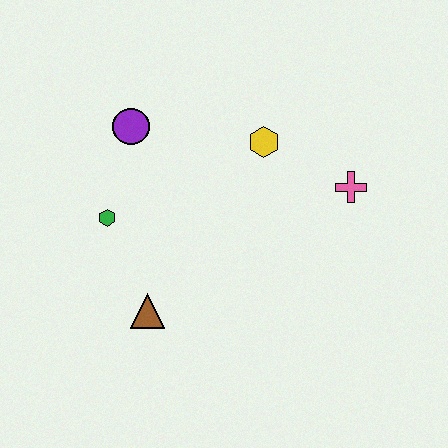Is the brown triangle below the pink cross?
Yes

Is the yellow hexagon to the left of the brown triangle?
No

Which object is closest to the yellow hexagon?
The pink cross is closest to the yellow hexagon.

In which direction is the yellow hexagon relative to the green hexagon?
The yellow hexagon is to the right of the green hexagon.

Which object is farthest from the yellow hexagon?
The brown triangle is farthest from the yellow hexagon.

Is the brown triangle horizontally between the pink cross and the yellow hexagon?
No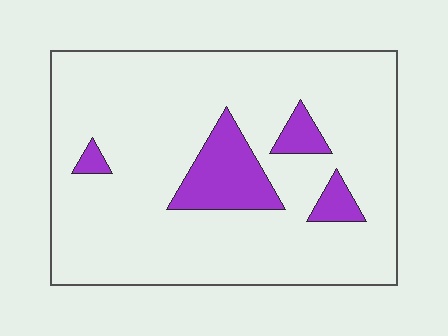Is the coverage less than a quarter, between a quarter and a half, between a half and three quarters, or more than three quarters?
Less than a quarter.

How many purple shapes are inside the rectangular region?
4.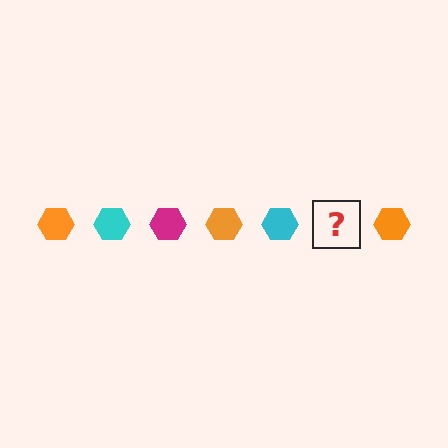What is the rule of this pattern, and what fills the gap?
The rule is that the pattern cycles through orange, cyan, magenta hexagons. The gap should be filled with a magenta hexagon.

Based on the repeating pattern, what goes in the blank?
The blank should be a magenta hexagon.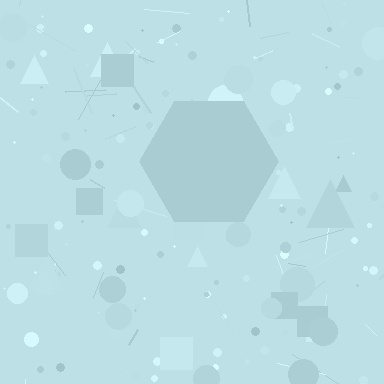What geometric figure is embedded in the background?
A hexagon is embedded in the background.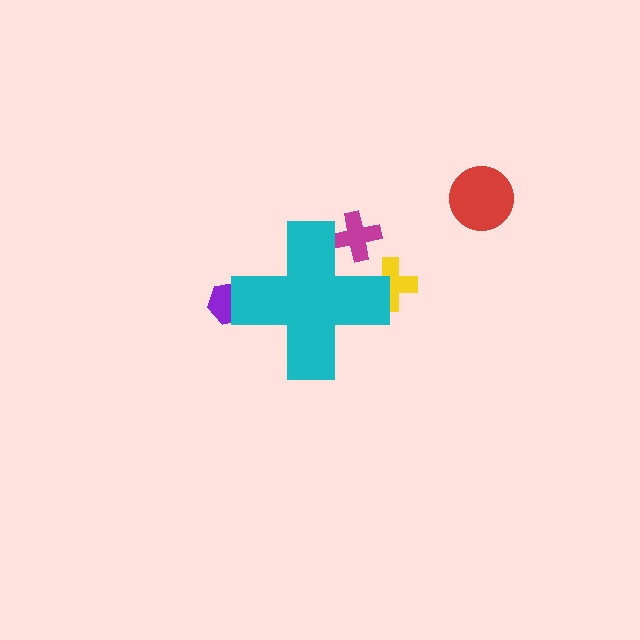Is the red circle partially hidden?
No, the red circle is fully visible.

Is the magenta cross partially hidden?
Yes, the magenta cross is partially hidden behind the cyan cross.